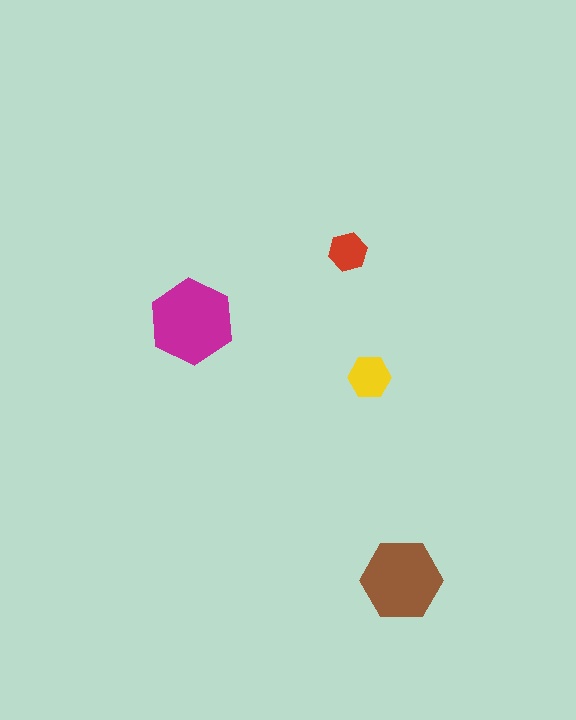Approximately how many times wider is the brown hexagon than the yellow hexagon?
About 2 times wider.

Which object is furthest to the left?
The magenta hexagon is leftmost.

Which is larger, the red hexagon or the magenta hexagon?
The magenta one.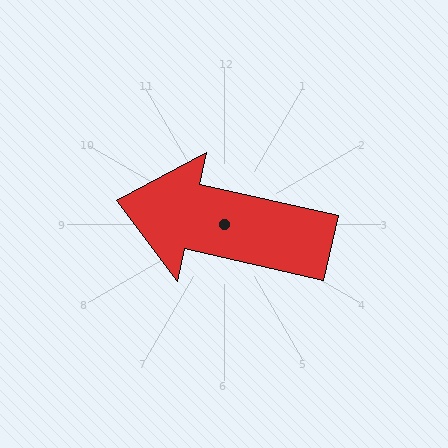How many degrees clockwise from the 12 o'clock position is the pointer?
Approximately 283 degrees.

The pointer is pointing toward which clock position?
Roughly 9 o'clock.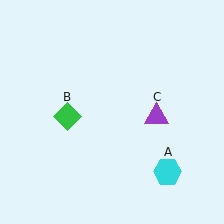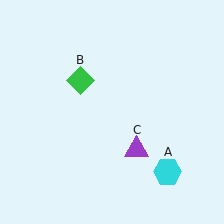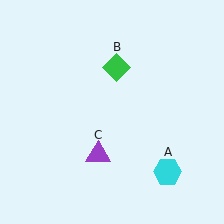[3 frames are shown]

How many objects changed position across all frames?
2 objects changed position: green diamond (object B), purple triangle (object C).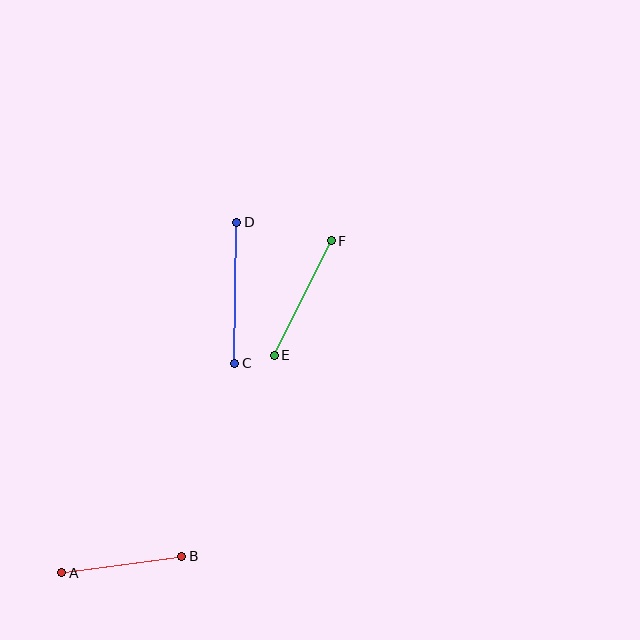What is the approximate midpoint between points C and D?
The midpoint is at approximately (236, 293) pixels.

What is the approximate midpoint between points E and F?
The midpoint is at approximately (303, 298) pixels.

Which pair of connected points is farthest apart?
Points C and D are farthest apart.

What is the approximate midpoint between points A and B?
The midpoint is at approximately (122, 565) pixels.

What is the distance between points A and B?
The distance is approximately 121 pixels.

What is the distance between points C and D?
The distance is approximately 141 pixels.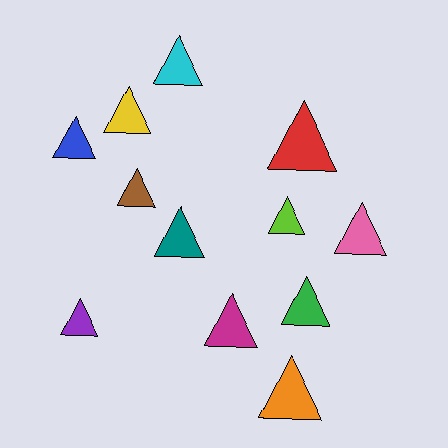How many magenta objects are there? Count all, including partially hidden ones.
There is 1 magenta object.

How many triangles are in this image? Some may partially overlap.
There are 12 triangles.